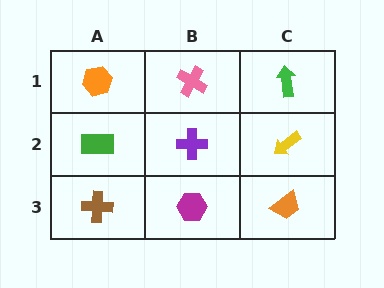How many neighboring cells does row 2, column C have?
3.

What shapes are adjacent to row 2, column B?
A pink cross (row 1, column B), a magenta hexagon (row 3, column B), a green rectangle (row 2, column A), a yellow arrow (row 2, column C).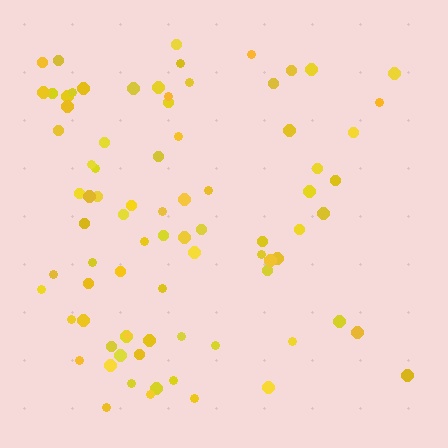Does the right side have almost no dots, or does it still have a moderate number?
Still a moderate number, just noticeably fewer than the left.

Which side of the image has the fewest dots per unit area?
The right.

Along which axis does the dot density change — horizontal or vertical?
Horizontal.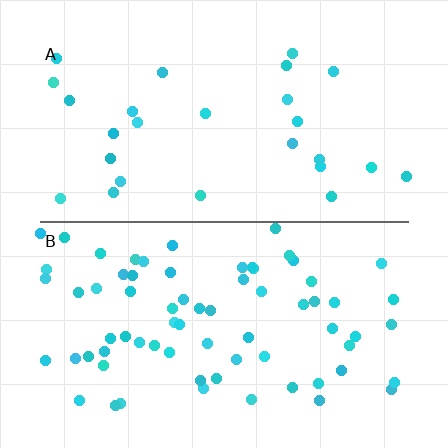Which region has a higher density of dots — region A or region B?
B (the bottom).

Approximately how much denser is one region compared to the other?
Approximately 2.6× — region B over region A.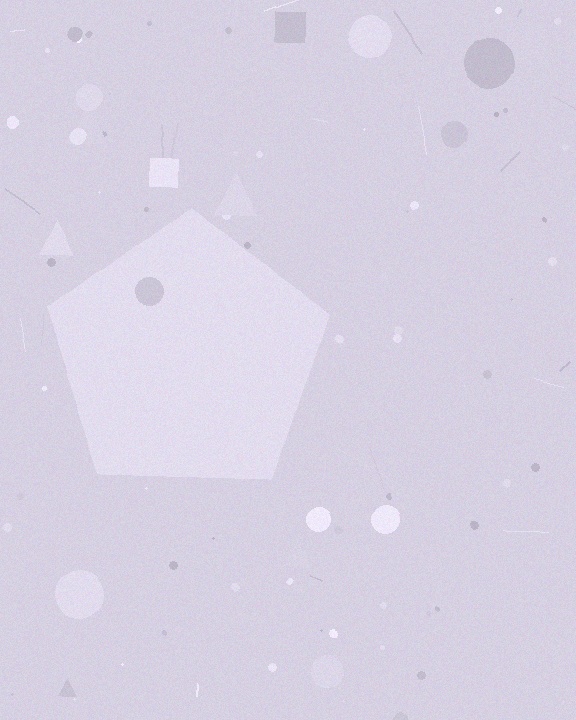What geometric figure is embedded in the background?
A pentagon is embedded in the background.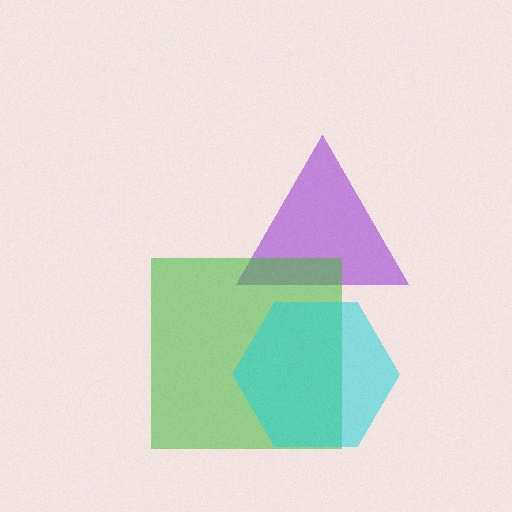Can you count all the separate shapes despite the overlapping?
Yes, there are 3 separate shapes.